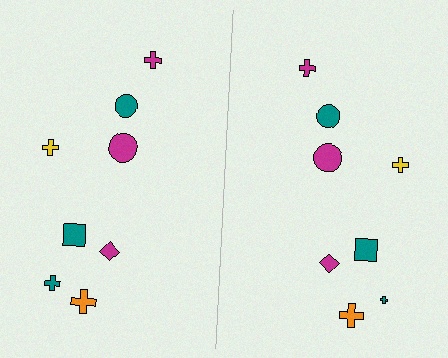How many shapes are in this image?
There are 16 shapes in this image.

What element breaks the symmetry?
The teal cross on the right side has a different size than its mirror counterpart.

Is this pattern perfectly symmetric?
No, the pattern is not perfectly symmetric. The teal cross on the right side has a different size than its mirror counterpart.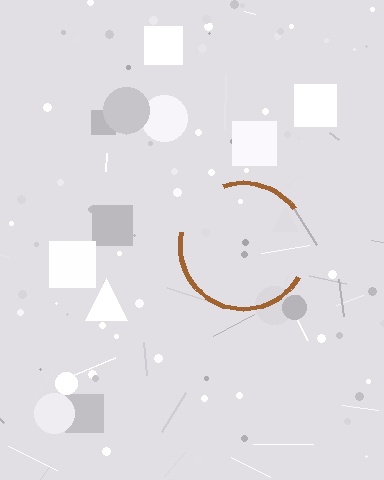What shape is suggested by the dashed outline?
The dashed outline suggests a circle.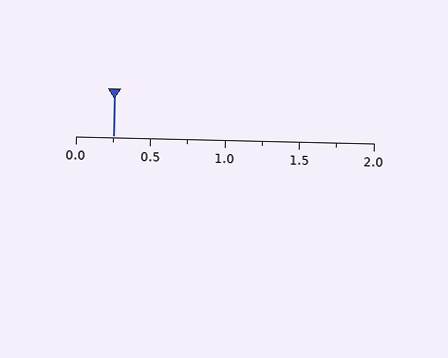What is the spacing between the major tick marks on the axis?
The major ticks are spaced 0.5 apart.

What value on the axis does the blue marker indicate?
The marker indicates approximately 0.25.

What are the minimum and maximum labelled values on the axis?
The axis runs from 0.0 to 2.0.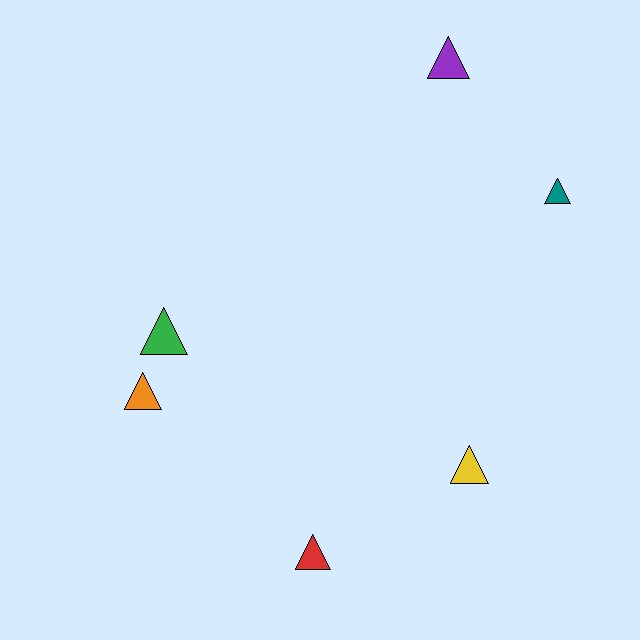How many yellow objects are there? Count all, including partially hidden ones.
There is 1 yellow object.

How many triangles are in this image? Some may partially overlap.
There are 6 triangles.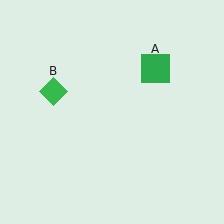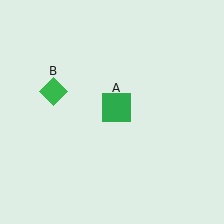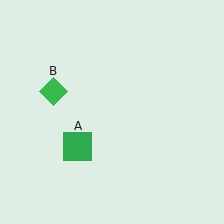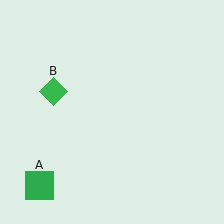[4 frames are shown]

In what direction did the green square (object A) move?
The green square (object A) moved down and to the left.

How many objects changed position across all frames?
1 object changed position: green square (object A).